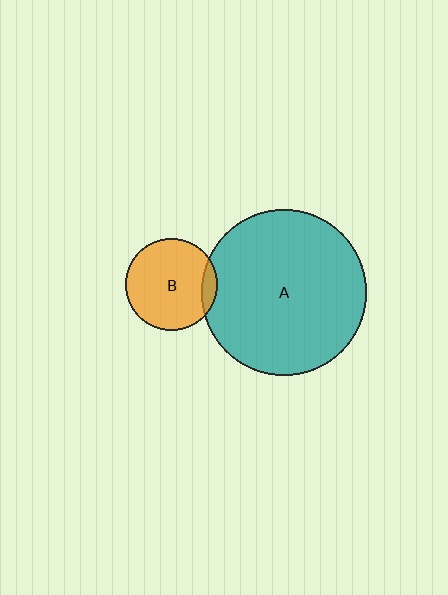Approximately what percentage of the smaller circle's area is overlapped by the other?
Approximately 10%.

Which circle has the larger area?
Circle A (teal).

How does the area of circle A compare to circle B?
Approximately 3.3 times.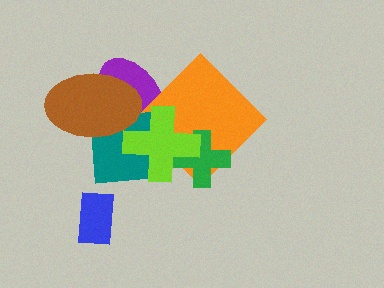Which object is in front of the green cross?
The lime cross is in front of the green cross.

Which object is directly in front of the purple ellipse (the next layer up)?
The orange diamond is directly in front of the purple ellipse.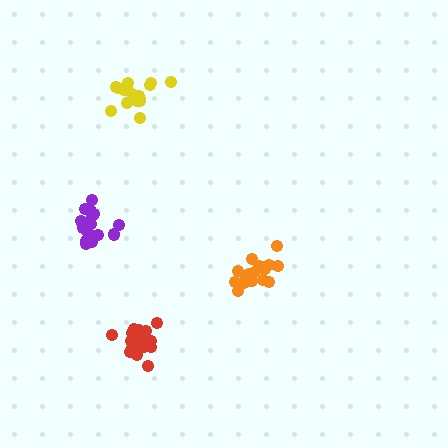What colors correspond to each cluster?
The clusters are colored: orange, yellow, red, purple.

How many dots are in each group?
Group 1: 18 dots, Group 2: 17 dots, Group 3: 19 dots, Group 4: 19 dots (73 total).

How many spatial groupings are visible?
There are 4 spatial groupings.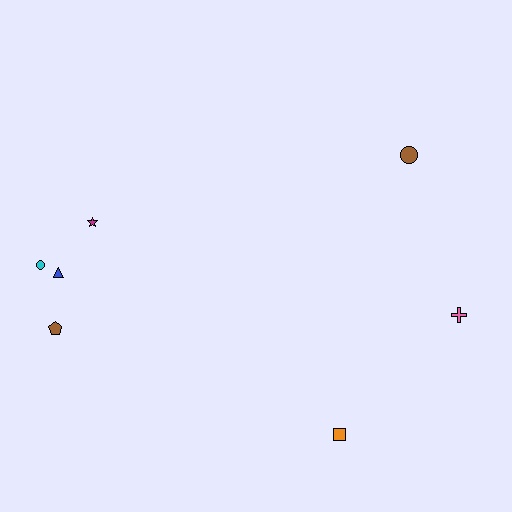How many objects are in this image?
There are 7 objects.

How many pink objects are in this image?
There is 1 pink object.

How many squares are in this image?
There is 1 square.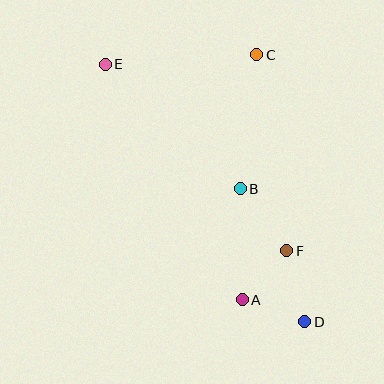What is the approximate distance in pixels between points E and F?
The distance between E and F is approximately 260 pixels.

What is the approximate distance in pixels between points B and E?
The distance between B and E is approximately 184 pixels.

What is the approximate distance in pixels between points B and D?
The distance between B and D is approximately 148 pixels.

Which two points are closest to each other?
Points A and F are closest to each other.